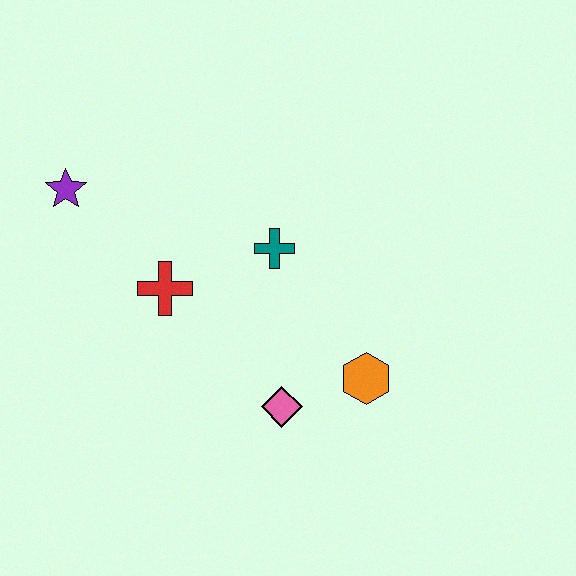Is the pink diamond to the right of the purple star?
Yes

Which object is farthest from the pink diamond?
The purple star is farthest from the pink diamond.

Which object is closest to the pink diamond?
The orange hexagon is closest to the pink diamond.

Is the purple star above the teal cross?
Yes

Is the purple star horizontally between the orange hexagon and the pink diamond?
No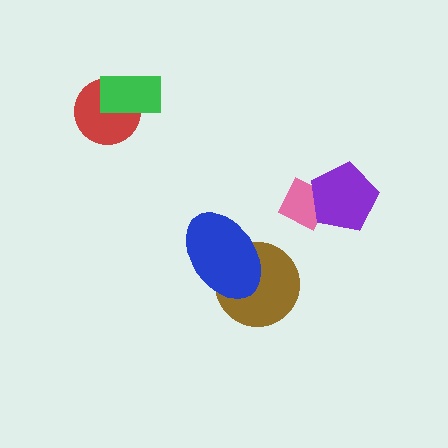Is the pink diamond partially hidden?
Yes, it is partially covered by another shape.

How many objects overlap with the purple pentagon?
1 object overlaps with the purple pentagon.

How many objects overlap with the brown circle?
1 object overlaps with the brown circle.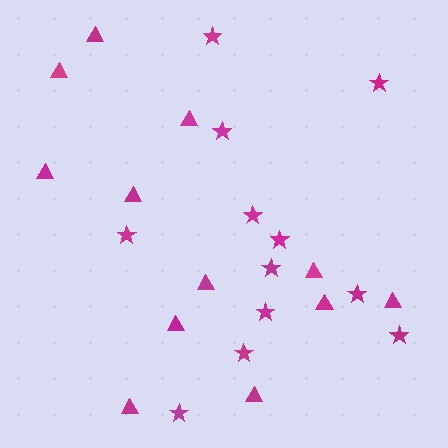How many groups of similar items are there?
There are 2 groups: one group of stars (12) and one group of triangles (12).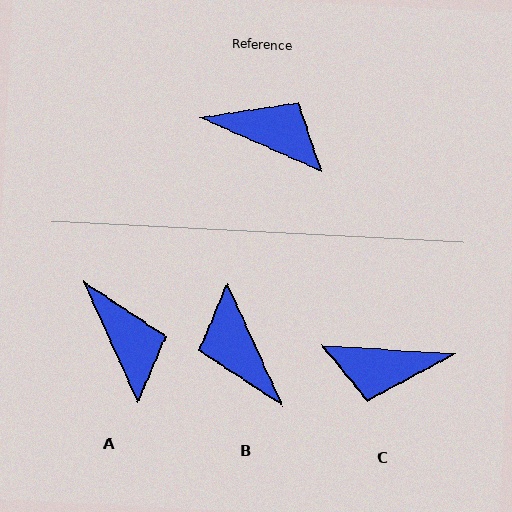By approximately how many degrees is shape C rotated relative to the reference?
Approximately 160 degrees clockwise.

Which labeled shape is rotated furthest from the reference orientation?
C, about 160 degrees away.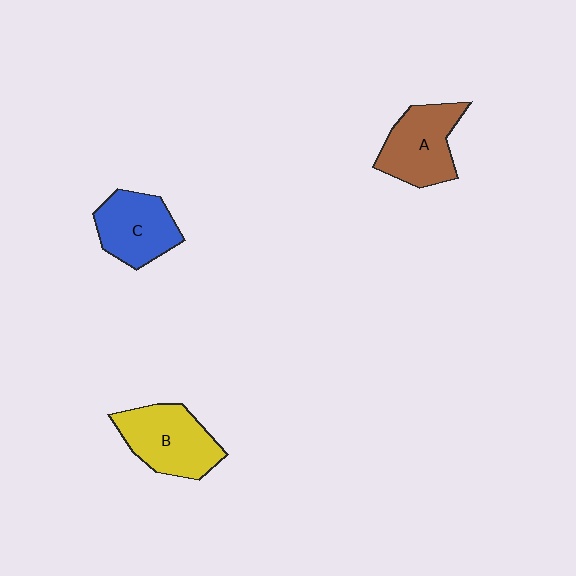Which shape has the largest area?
Shape B (yellow).